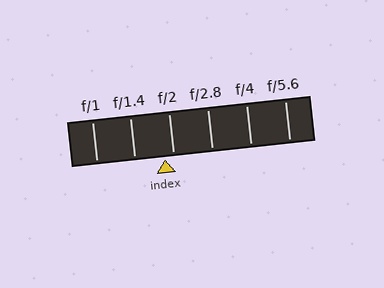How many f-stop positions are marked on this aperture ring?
There are 6 f-stop positions marked.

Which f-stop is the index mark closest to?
The index mark is closest to f/2.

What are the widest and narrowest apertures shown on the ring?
The widest aperture shown is f/1 and the narrowest is f/5.6.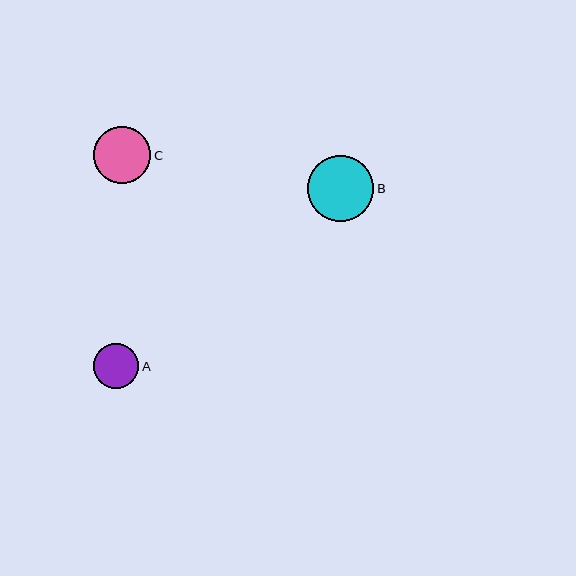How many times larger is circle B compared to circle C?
Circle B is approximately 1.1 times the size of circle C.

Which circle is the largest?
Circle B is the largest with a size of approximately 66 pixels.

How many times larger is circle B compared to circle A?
Circle B is approximately 1.5 times the size of circle A.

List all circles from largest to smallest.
From largest to smallest: B, C, A.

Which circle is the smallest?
Circle A is the smallest with a size of approximately 45 pixels.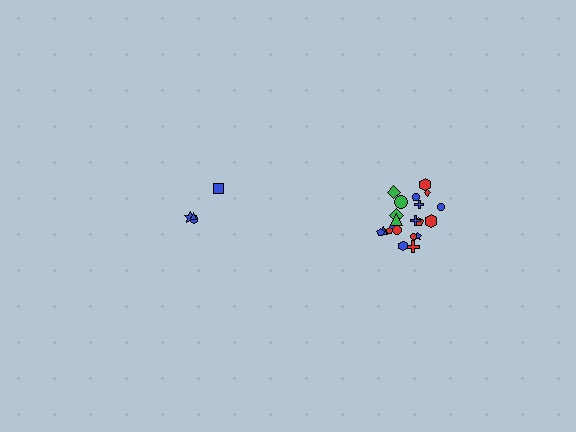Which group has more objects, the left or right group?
The right group.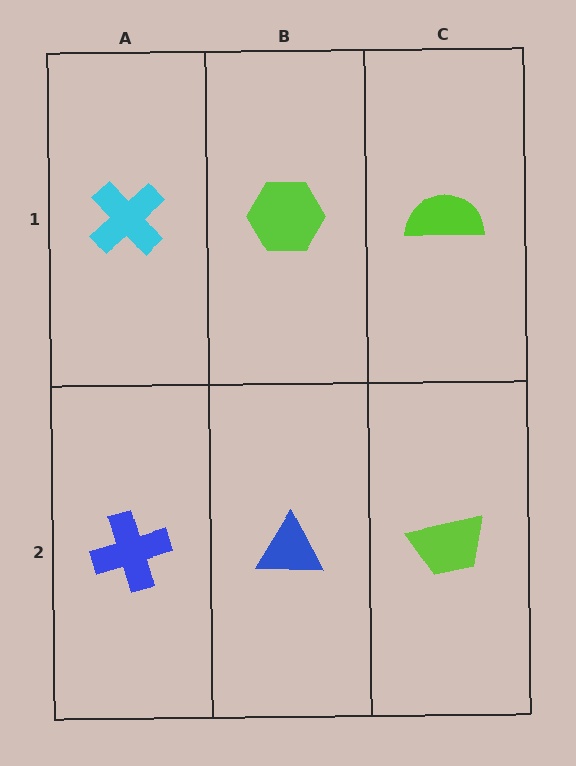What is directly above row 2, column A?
A cyan cross.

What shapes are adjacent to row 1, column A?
A blue cross (row 2, column A), a lime hexagon (row 1, column B).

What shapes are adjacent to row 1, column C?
A lime trapezoid (row 2, column C), a lime hexagon (row 1, column B).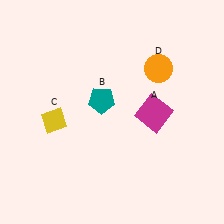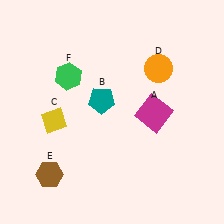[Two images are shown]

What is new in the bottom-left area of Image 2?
A brown hexagon (E) was added in the bottom-left area of Image 2.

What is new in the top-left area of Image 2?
A green hexagon (F) was added in the top-left area of Image 2.